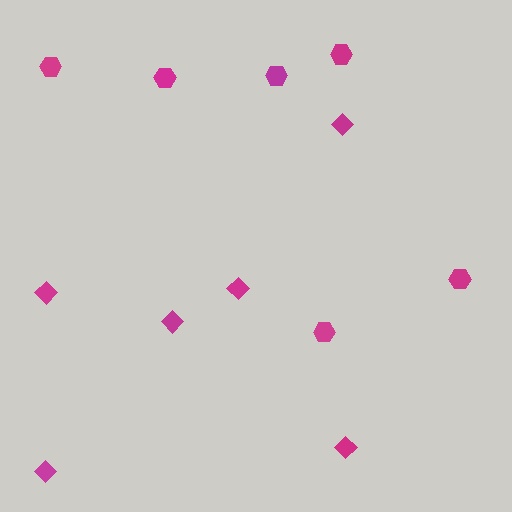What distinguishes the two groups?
There are 2 groups: one group of hexagons (6) and one group of diamonds (6).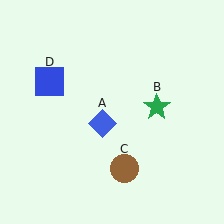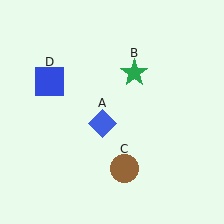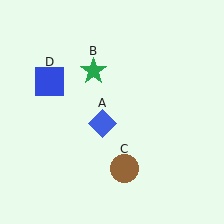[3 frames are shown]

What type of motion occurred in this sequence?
The green star (object B) rotated counterclockwise around the center of the scene.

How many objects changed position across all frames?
1 object changed position: green star (object B).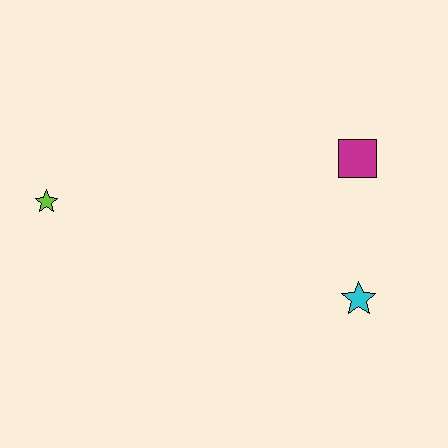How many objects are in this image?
There are 3 objects.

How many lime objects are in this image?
There is 1 lime object.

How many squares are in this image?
There is 1 square.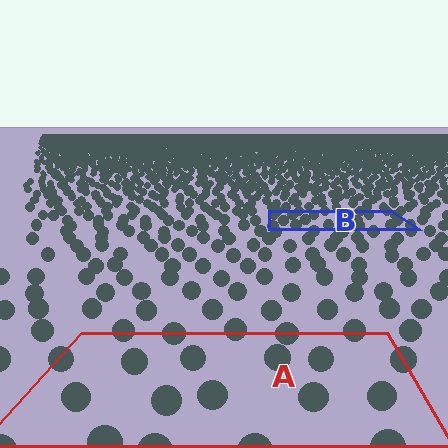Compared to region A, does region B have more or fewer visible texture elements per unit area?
Region B has more texture elements per unit area — they are packed more densely because it is farther away.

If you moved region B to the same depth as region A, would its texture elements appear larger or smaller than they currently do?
They would appear larger. At a closer depth, the same texture elements are projected at a bigger on-screen size.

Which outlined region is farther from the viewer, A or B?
Region B is farther from the viewer — the texture elements inside it appear smaller and more densely packed.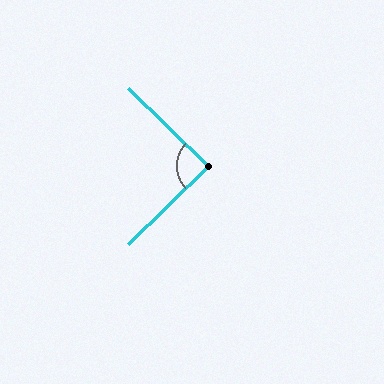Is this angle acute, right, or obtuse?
It is approximately a right angle.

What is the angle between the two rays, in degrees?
Approximately 89 degrees.